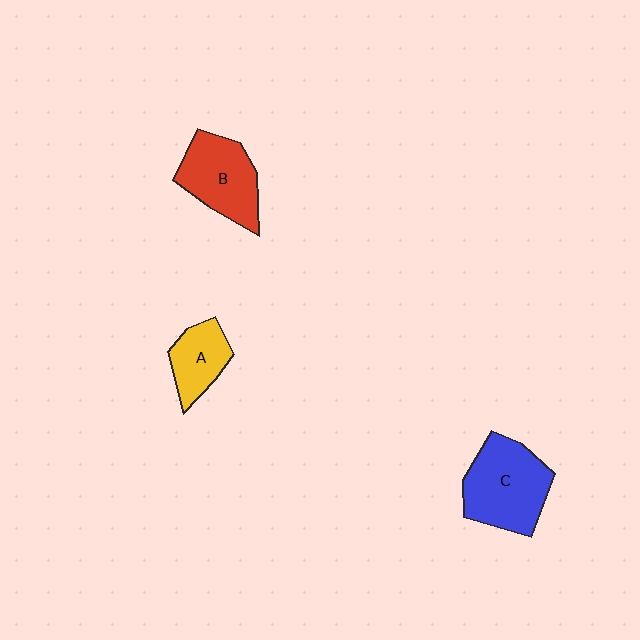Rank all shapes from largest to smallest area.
From largest to smallest: C (blue), B (red), A (yellow).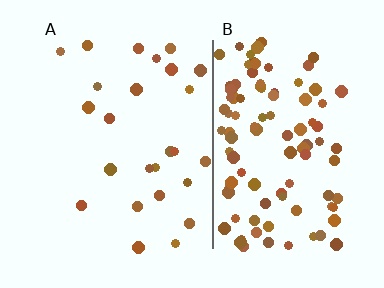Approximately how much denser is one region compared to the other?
Approximately 4.3× — region B over region A.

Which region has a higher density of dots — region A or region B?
B (the right).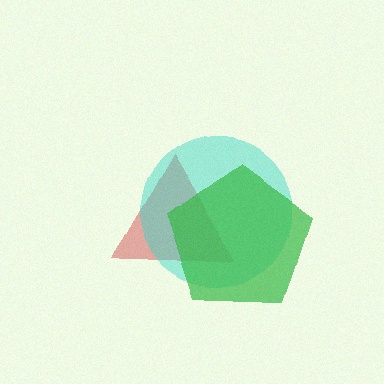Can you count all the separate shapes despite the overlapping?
Yes, there are 3 separate shapes.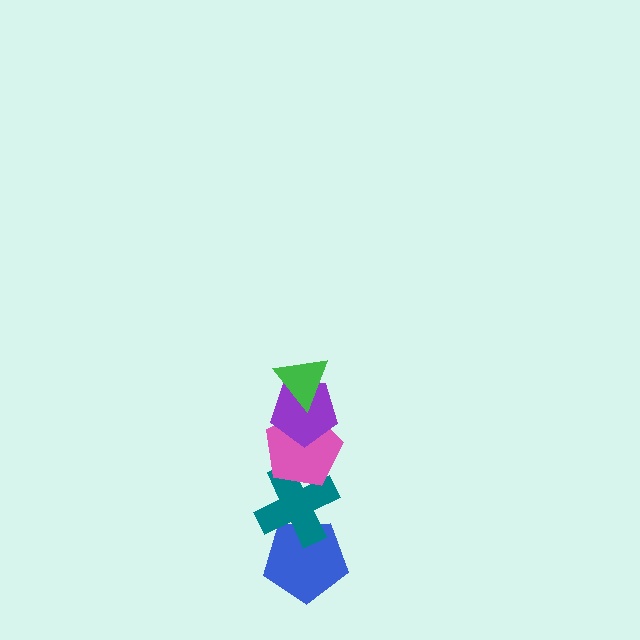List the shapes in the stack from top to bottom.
From top to bottom: the green triangle, the purple pentagon, the pink pentagon, the teal cross, the blue pentagon.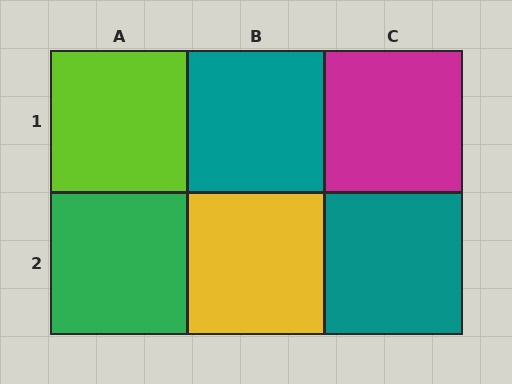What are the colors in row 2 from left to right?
Green, yellow, teal.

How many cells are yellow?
1 cell is yellow.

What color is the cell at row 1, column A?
Lime.